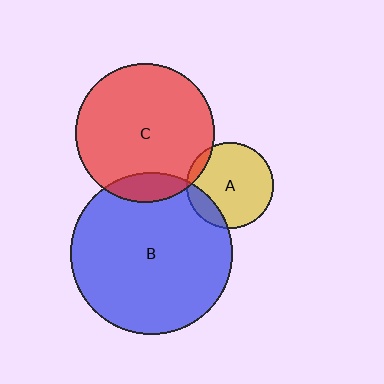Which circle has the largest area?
Circle B (blue).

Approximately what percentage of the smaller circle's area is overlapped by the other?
Approximately 15%.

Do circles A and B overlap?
Yes.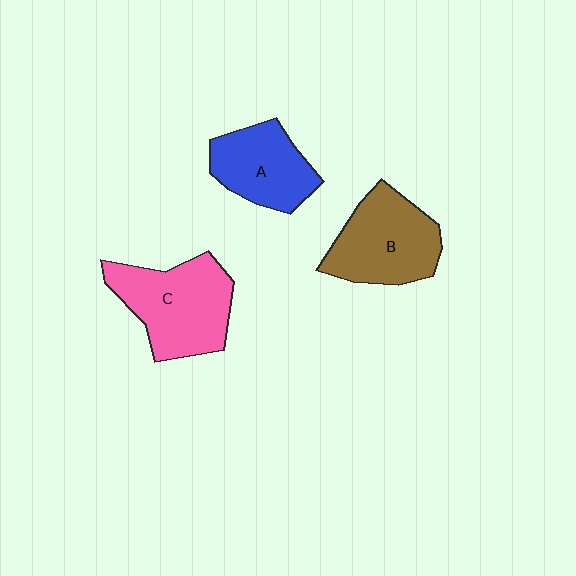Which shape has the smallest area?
Shape A (blue).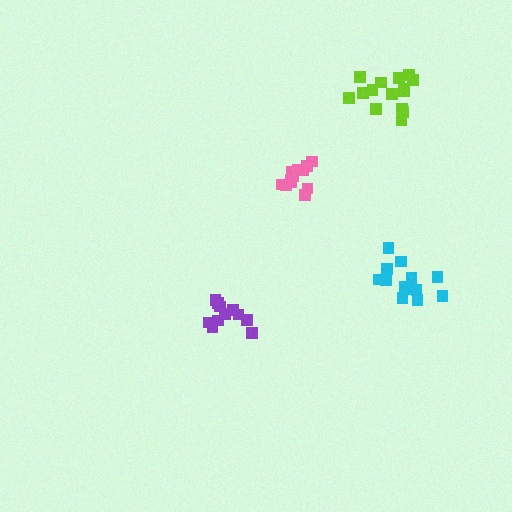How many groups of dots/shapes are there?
There are 4 groups.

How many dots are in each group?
Group 1: 15 dots, Group 2: 15 dots, Group 3: 11 dots, Group 4: 12 dots (53 total).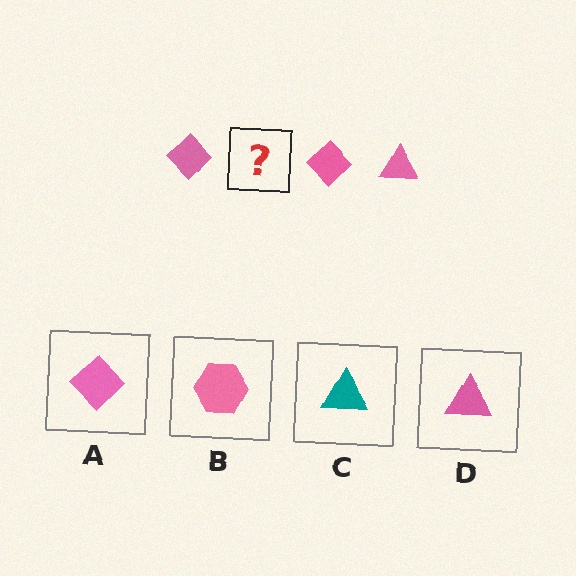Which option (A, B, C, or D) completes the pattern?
D.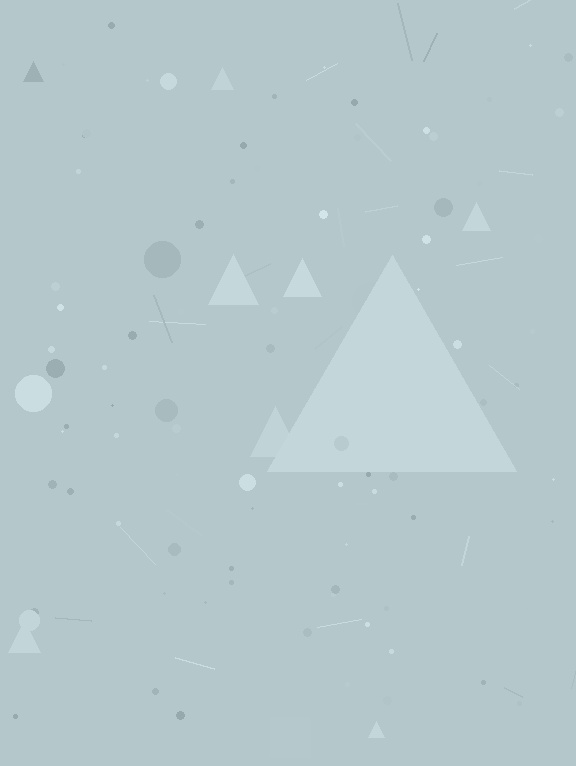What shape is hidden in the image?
A triangle is hidden in the image.